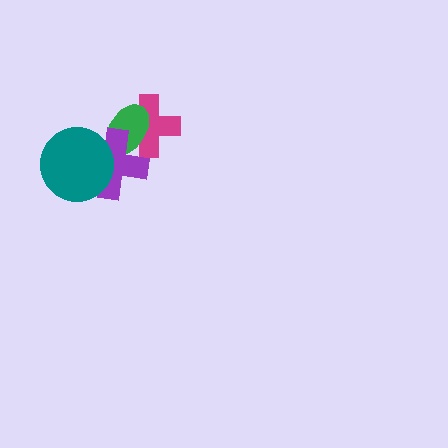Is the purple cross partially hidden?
Yes, it is partially covered by another shape.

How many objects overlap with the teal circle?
1 object overlaps with the teal circle.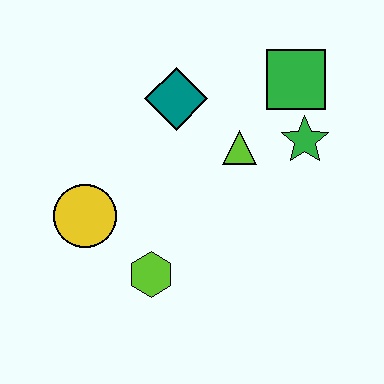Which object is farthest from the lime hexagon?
The green square is farthest from the lime hexagon.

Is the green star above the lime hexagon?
Yes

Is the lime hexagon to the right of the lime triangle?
No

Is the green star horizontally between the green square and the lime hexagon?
No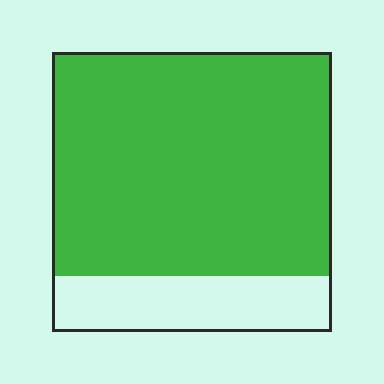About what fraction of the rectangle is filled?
About four fifths (4/5).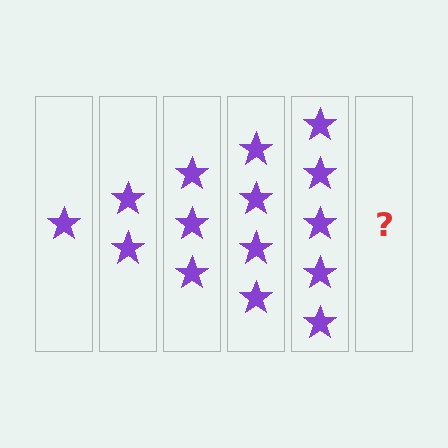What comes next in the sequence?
The next element should be 6 stars.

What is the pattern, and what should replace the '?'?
The pattern is that each step adds one more star. The '?' should be 6 stars.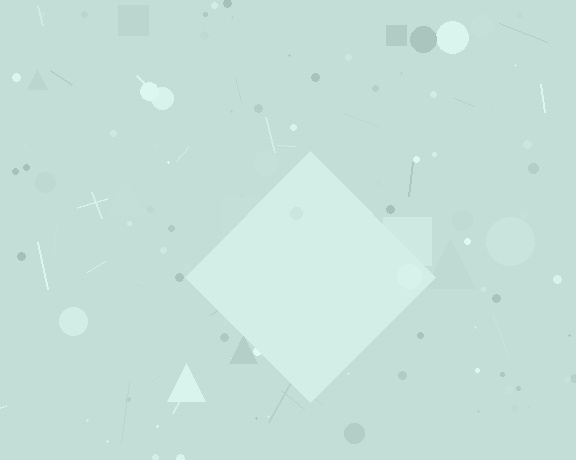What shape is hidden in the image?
A diamond is hidden in the image.